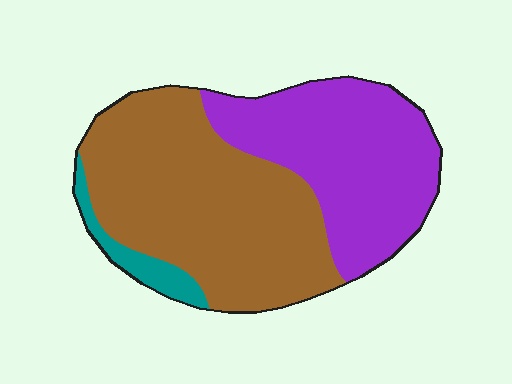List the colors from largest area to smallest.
From largest to smallest: brown, purple, teal.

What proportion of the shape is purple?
Purple takes up about two fifths (2/5) of the shape.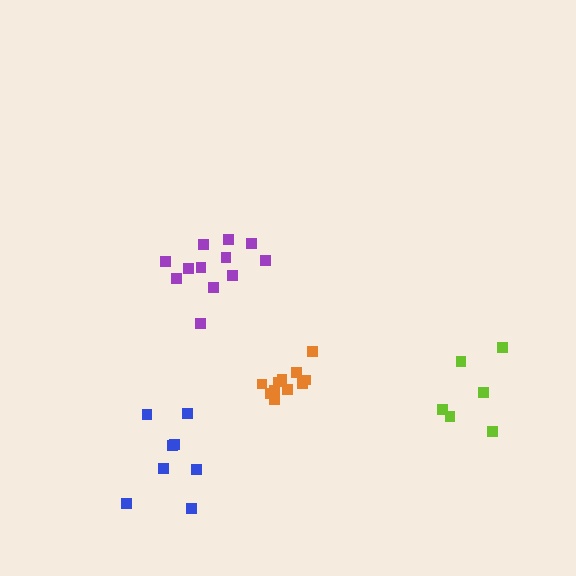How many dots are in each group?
Group 1: 6 dots, Group 2: 8 dots, Group 3: 12 dots, Group 4: 12 dots (38 total).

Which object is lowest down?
The blue cluster is bottommost.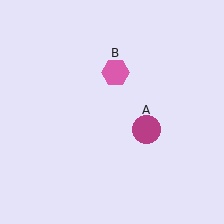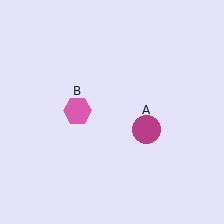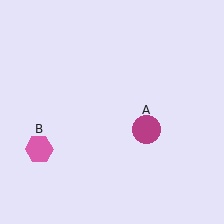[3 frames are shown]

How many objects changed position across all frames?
1 object changed position: pink hexagon (object B).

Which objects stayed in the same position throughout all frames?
Magenta circle (object A) remained stationary.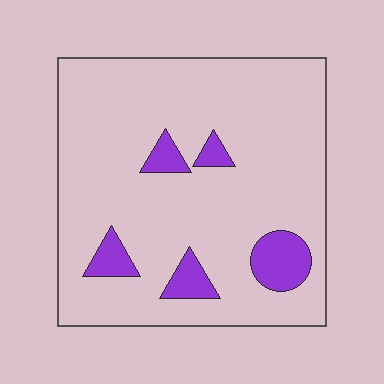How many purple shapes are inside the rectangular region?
5.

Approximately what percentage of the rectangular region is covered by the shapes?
Approximately 10%.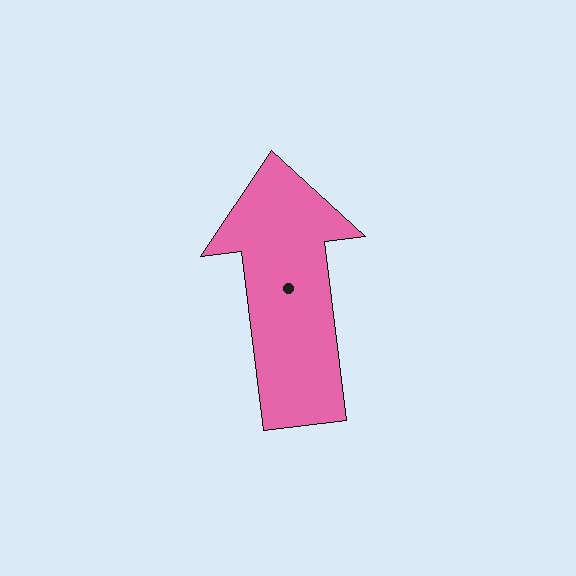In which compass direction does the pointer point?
North.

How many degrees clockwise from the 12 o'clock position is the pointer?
Approximately 353 degrees.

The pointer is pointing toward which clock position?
Roughly 12 o'clock.